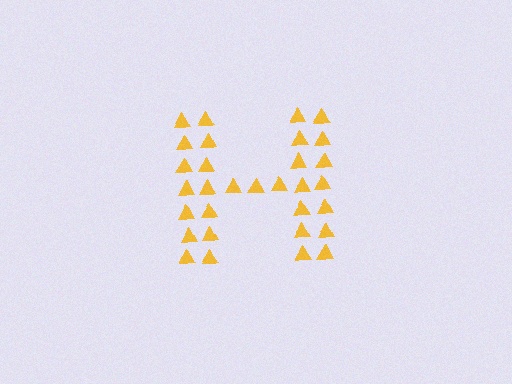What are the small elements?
The small elements are triangles.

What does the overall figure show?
The overall figure shows the letter H.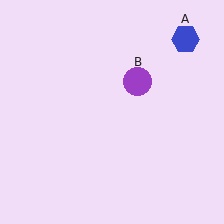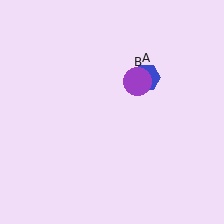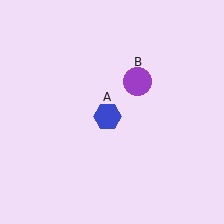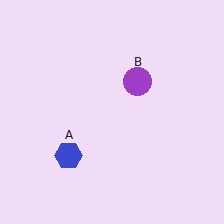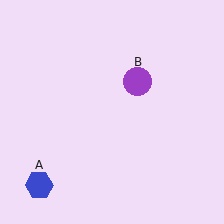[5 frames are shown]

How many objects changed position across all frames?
1 object changed position: blue hexagon (object A).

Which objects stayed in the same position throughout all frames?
Purple circle (object B) remained stationary.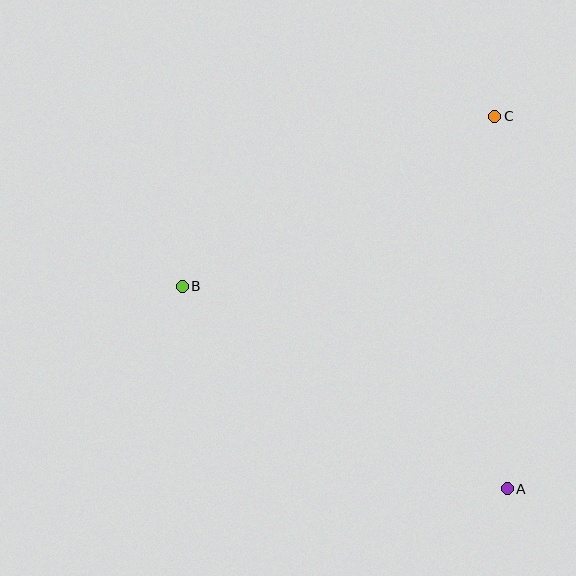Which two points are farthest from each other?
Points A and B are farthest from each other.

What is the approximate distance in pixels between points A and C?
The distance between A and C is approximately 373 pixels.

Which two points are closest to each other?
Points B and C are closest to each other.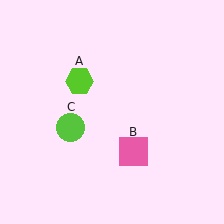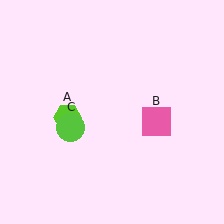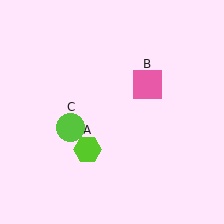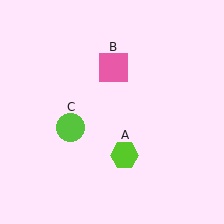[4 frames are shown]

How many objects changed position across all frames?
2 objects changed position: lime hexagon (object A), pink square (object B).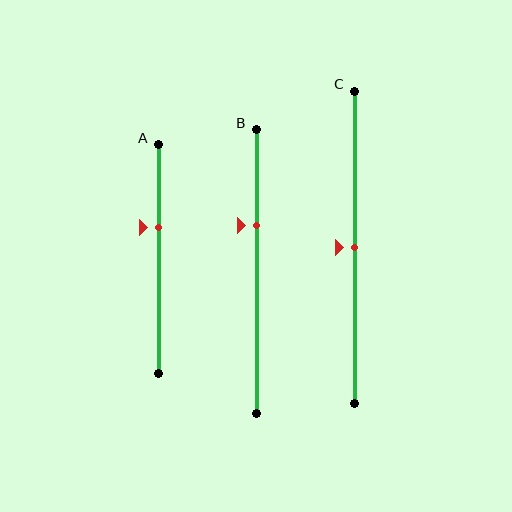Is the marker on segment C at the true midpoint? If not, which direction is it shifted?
Yes, the marker on segment C is at the true midpoint.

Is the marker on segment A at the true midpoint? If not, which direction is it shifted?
No, the marker on segment A is shifted upward by about 14% of the segment length.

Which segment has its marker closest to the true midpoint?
Segment C has its marker closest to the true midpoint.